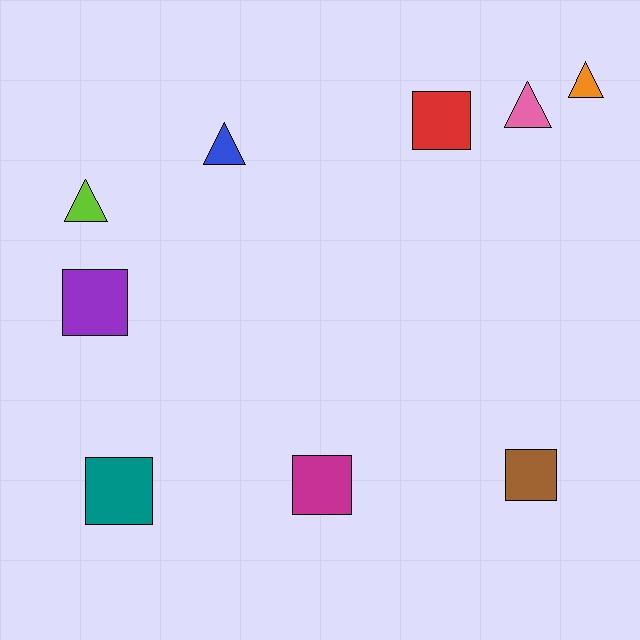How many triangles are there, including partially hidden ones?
There are 4 triangles.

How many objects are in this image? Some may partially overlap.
There are 9 objects.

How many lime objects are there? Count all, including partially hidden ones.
There is 1 lime object.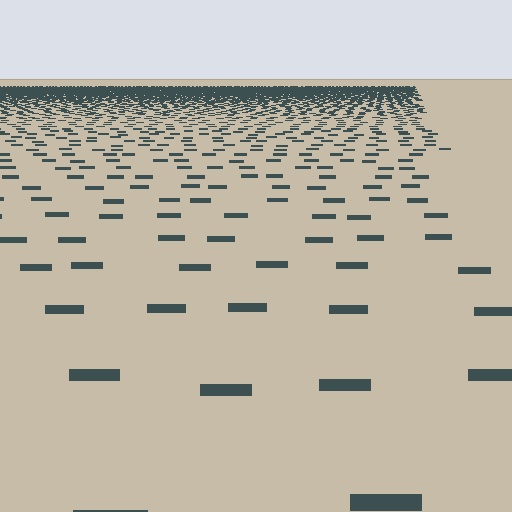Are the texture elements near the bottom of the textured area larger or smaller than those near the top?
Larger. Near the bottom, elements are closer to the viewer and appear at a bigger on-screen size.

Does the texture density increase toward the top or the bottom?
Density increases toward the top.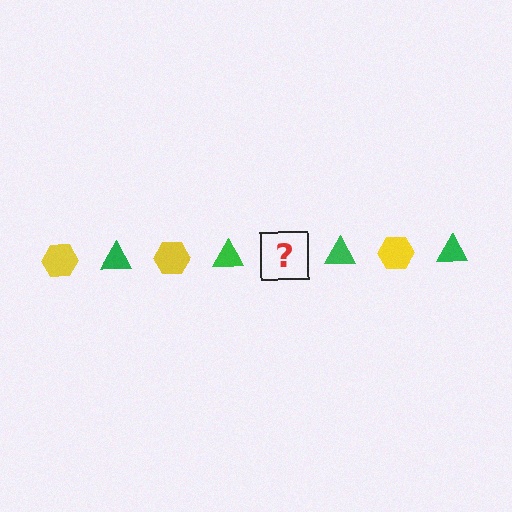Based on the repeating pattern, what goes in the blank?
The blank should be a yellow hexagon.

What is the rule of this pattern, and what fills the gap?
The rule is that the pattern alternates between yellow hexagon and green triangle. The gap should be filled with a yellow hexagon.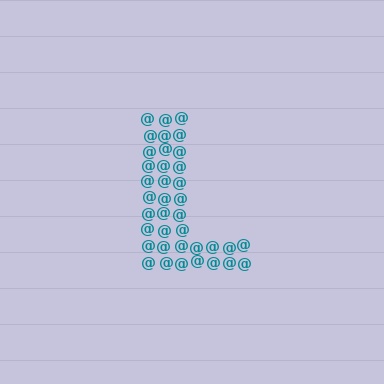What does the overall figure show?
The overall figure shows the letter L.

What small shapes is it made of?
It is made of small at signs.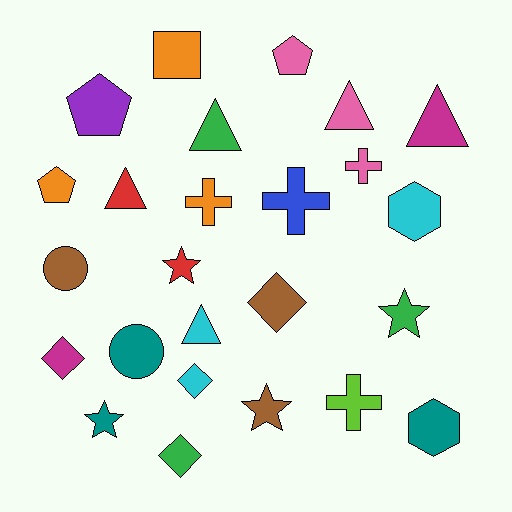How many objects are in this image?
There are 25 objects.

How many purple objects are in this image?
There is 1 purple object.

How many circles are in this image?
There are 2 circles.